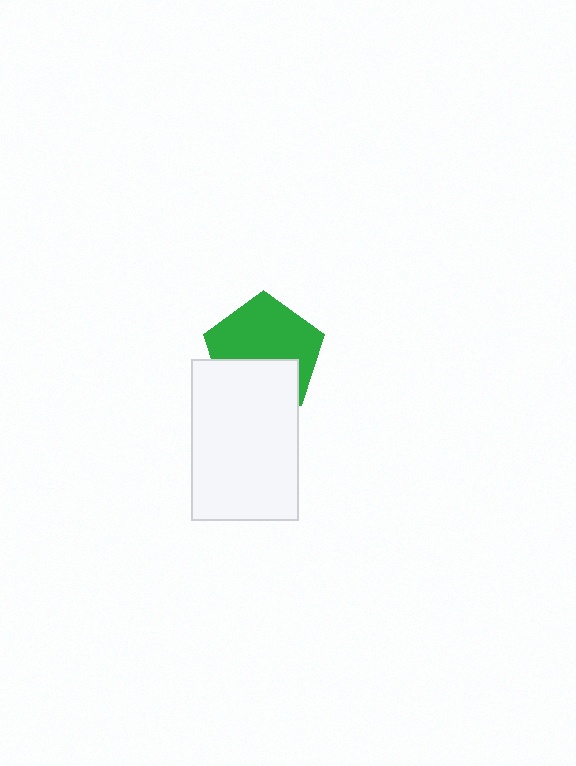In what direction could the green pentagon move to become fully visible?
The green pentagon could move up. That would shift it out from behind the white rectangle entirely.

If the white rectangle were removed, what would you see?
You would see the complete green pentagon.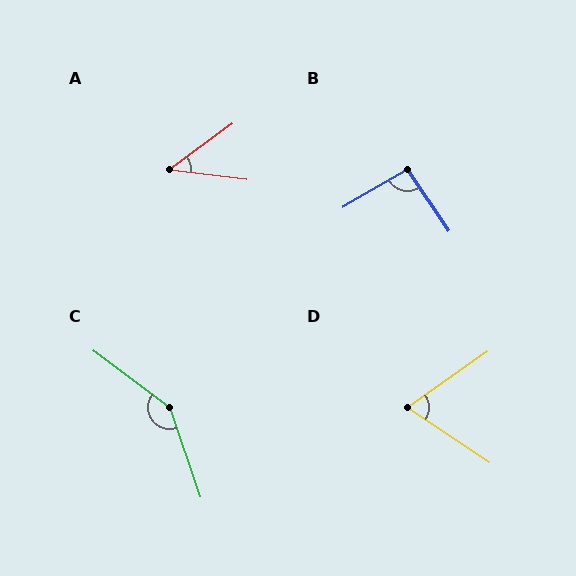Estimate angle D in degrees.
Approximately 69 degrees.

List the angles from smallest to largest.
A (44°), D (69°), B (94°), C (146°).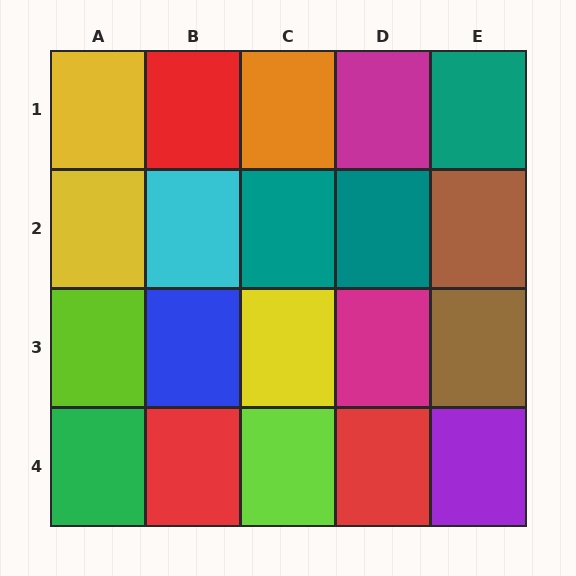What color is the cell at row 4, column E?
Purple.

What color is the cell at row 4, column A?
Green.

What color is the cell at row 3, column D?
Magenta.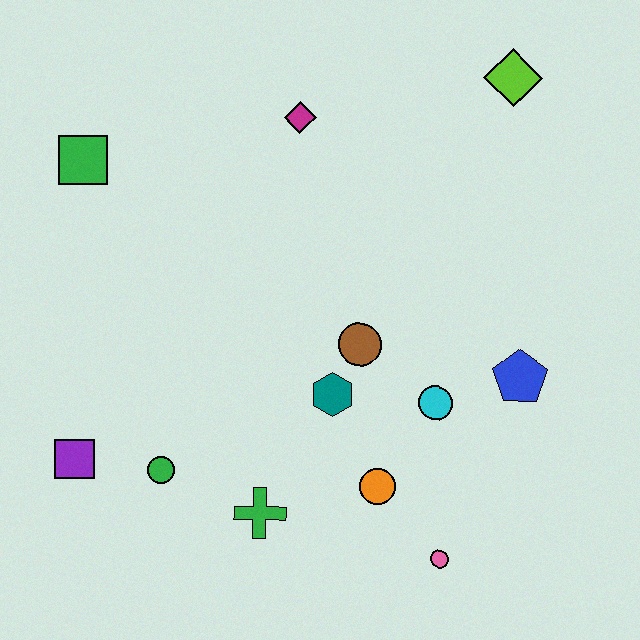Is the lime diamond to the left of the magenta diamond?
No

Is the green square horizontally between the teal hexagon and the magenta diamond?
No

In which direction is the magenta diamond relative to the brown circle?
The magenta diamond is above the brown circle.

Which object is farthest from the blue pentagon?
The green square is farthest from the blue pentagon.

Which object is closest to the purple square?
The green circle is closest to the purple square.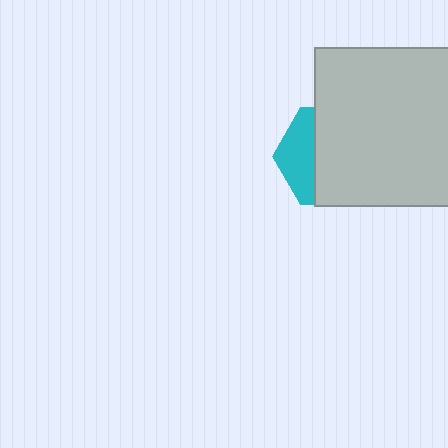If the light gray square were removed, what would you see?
You would see the complete cyan hexagon.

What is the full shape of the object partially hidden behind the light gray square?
The partially hidden object is a cyan hexagon.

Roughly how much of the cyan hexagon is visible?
A small part of it is visible (roughly 32%).